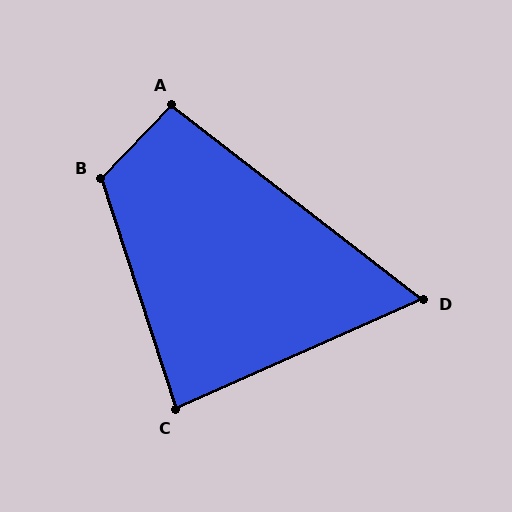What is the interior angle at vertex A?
Approximately 96 degrees (obtuse).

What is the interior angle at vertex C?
Approximately 84 degrees (acute).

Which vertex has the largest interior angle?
B, at approximately 118 degrees.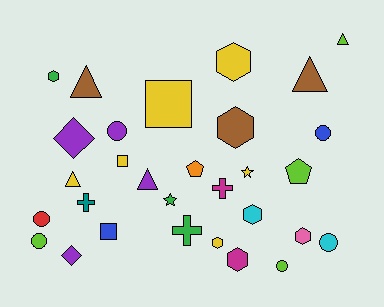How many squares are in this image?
There are 3 squares.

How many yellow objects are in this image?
There are 6 yellow objects.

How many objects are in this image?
There are 30 objects.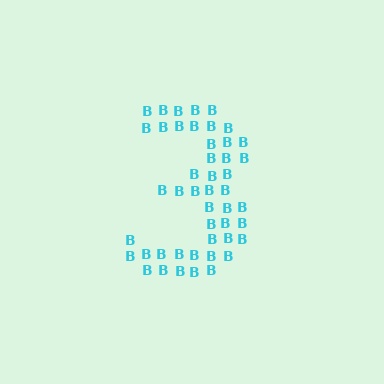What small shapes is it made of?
It is made of small letter B's.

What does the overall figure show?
The overall figure shows the digit 3.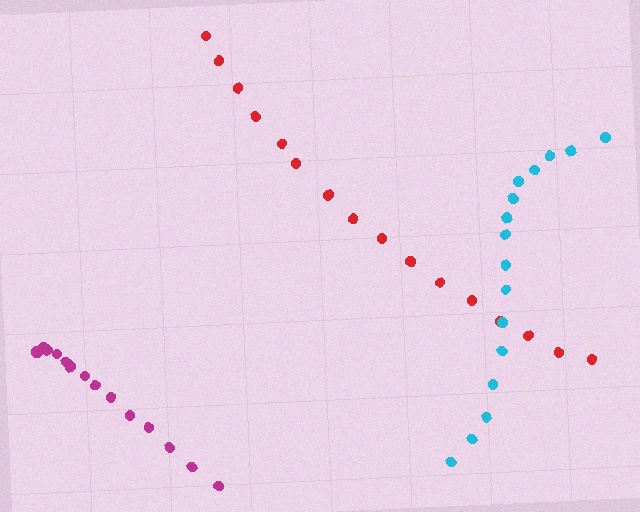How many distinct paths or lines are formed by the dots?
There are 3 distinct paths.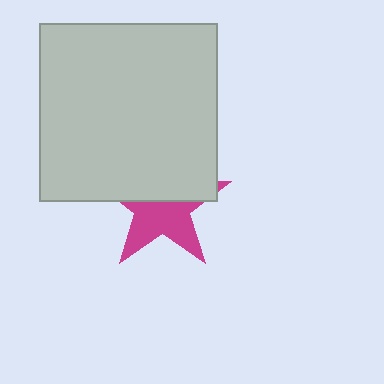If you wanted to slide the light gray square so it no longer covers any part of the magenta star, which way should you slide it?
Slide it up — that is the most direct way to separate the two shapes.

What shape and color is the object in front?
The object in front is a light gray square.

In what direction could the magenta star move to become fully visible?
The magenta star could move down. That would shift it out from behind the light gray square entirely.